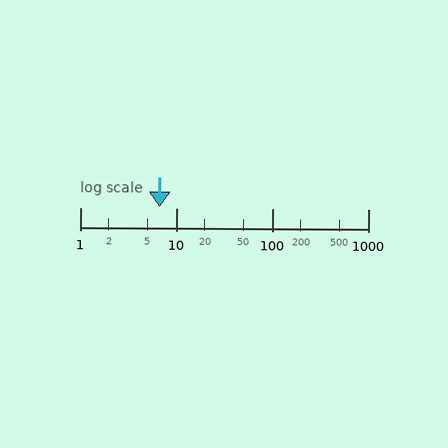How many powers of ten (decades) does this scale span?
The scale spans 3 decades, from 1 to 1000.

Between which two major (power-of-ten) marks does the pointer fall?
The pointer is between 1 and 10.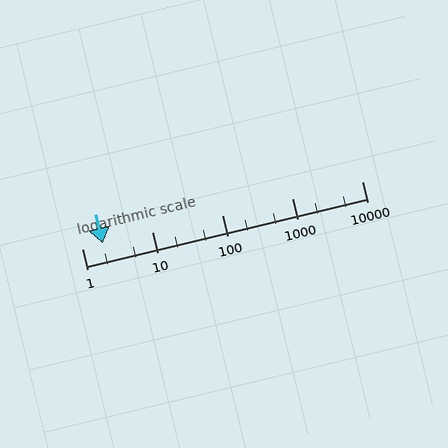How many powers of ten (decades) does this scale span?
The scale spans 4 decades, from 1 to 10000.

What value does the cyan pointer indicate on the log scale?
The pointer indicates approximately 2.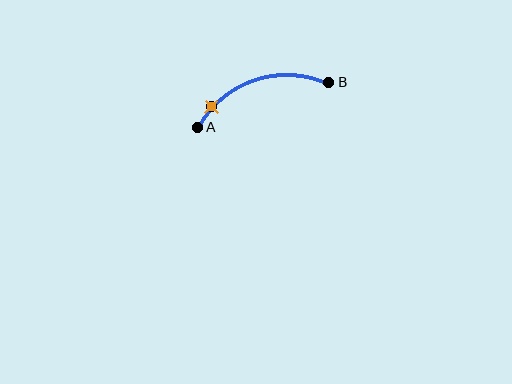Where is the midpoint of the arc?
The arc midpoint is the point on the curve farthest from the straight line joining A and B. It sits above that line.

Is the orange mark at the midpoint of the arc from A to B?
No. The orange mark lies on the arc but is closer to endpoint A. The arc midpoint would be at the point on the curve equidistant along the arc from both A and B.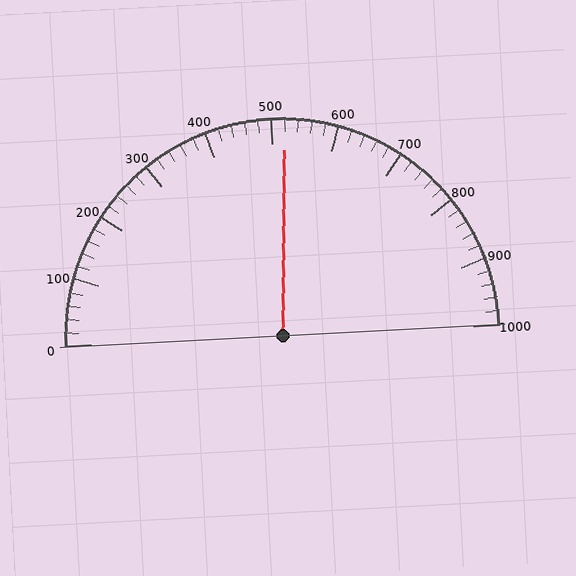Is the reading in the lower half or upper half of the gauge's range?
The reading is in the upper half of the range (0 to 1000).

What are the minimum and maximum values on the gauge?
The gauge ranges from 0 to 1000.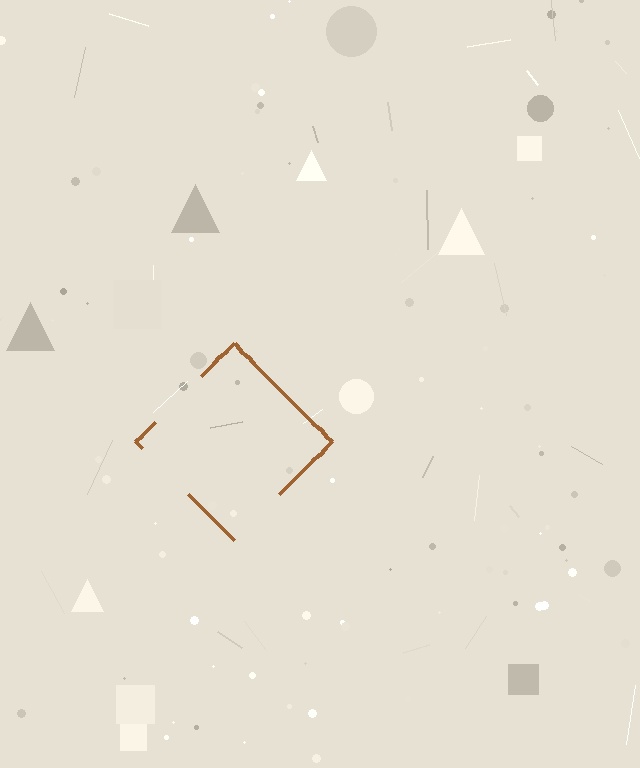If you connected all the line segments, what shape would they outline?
They would outline a diamond.